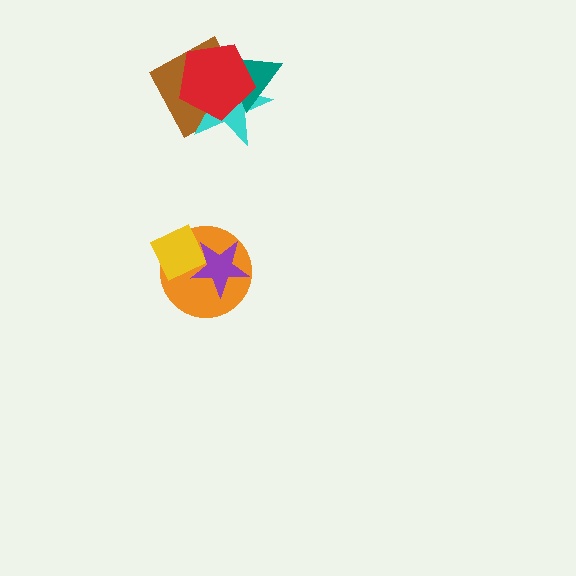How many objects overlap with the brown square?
3 objects overlap with the brown square.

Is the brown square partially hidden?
Yes, it is partially covered by another shape.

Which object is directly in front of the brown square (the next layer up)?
The cyan star is directly in front of the brown square.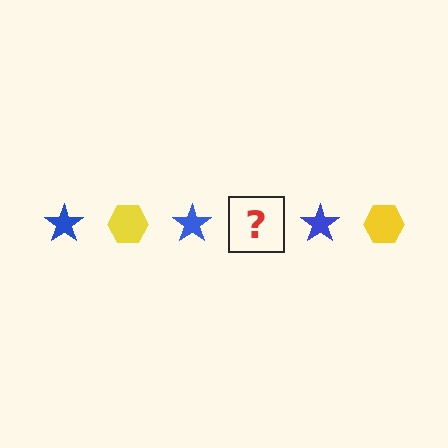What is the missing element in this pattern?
The missing element is a yellow hexagon.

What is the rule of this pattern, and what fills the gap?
The rule is that the pattern alternates between blue star and yellow hexagon. The gap should be filled with a yellow hexagon.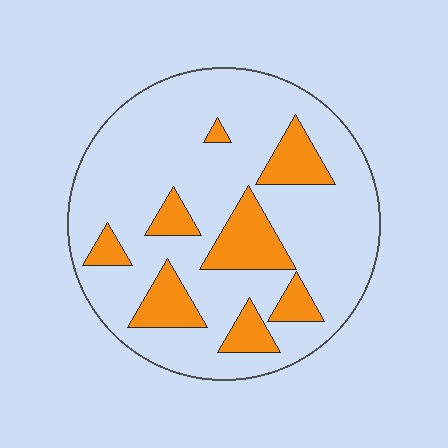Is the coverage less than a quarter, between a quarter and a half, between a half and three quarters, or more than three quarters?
Less than a quarter.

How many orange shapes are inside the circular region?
8.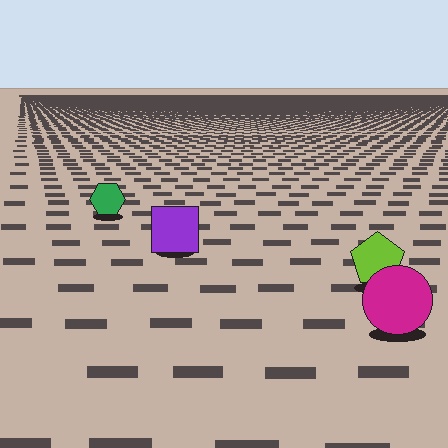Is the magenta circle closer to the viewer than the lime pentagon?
Yes. The magenta circle is closer — you can tell from the texture gradient: the ground texture is coarser near it.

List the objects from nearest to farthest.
From nearest to farthest: the magenta circle, the lime pentagon, the purple square, the green hexagon.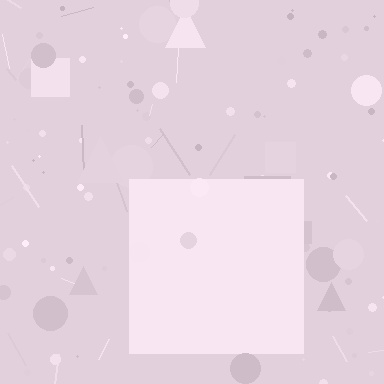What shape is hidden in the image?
A square is hidden in the image.